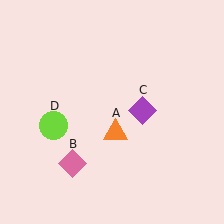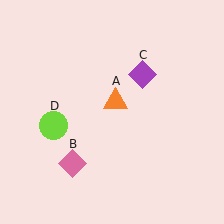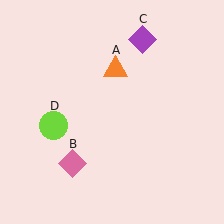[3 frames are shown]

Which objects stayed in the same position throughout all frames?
Pink diamond (object B) and lime circle (object D) remained stationary.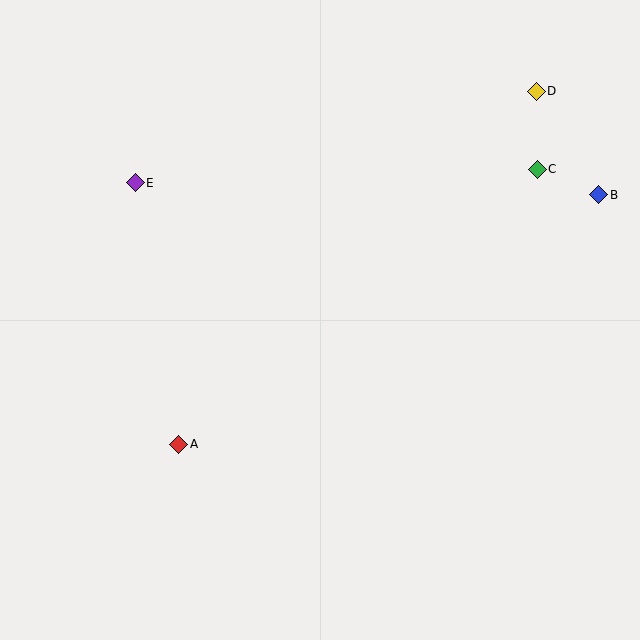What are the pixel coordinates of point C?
Point C is at (537, 169).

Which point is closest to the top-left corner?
Point E is closest to the top-left corner.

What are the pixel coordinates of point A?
Point A is at (179, 444).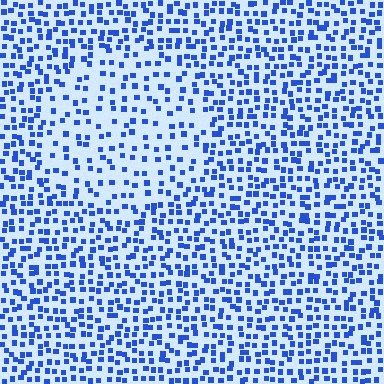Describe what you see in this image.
The image contains small blue elements arranged at two different densities. A circle-shaped region is visible where the elements are less densely packed than the surrounding area.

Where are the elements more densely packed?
The elements are more densely packed outside the circle boundary.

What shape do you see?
I see a circle.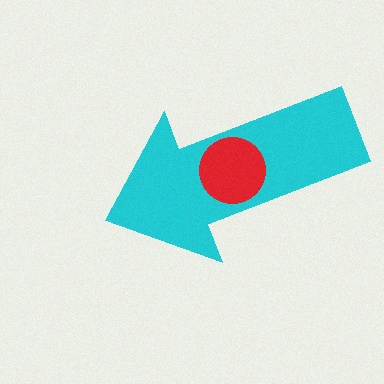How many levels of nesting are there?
2.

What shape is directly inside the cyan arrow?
The red circle.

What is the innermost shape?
The red circle.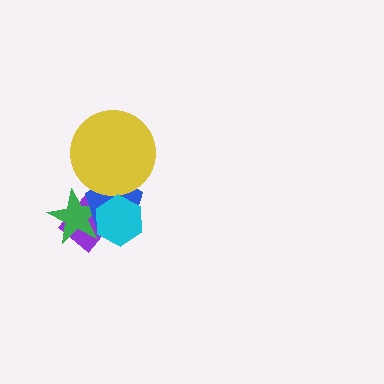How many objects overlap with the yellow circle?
2 objects overlap with the yellow circle.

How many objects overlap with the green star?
3 objects overlap with the green star.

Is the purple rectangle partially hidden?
Yes, it is partially covered by another shape.